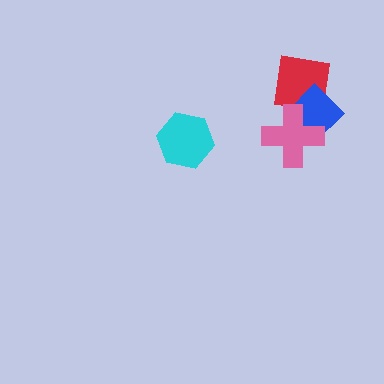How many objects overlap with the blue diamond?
2 objects overlap with the blue diamond.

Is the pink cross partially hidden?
No, no other shape covers it.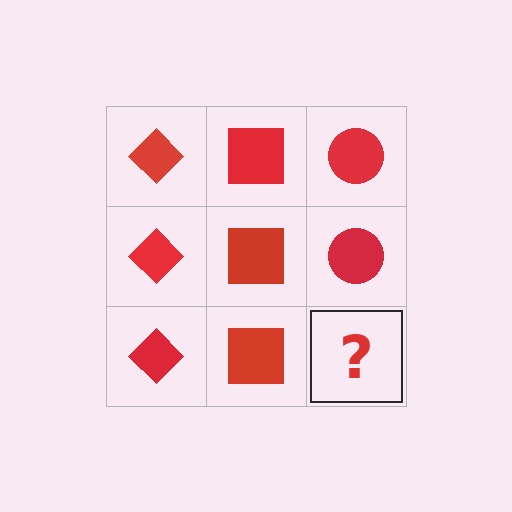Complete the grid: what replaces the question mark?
The question mark should be replaced with a red circle.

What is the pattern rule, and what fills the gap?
The rule is that each column has a consistent shape. The gap should be filled with a red circle.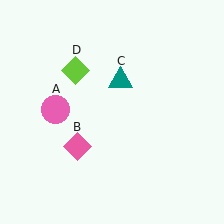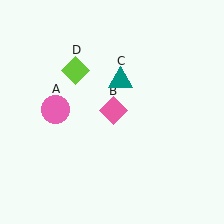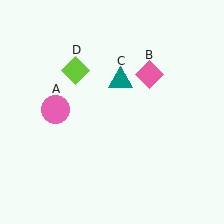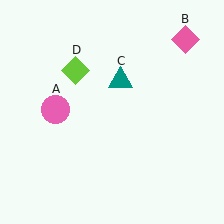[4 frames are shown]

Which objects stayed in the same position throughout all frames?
Pink circle (object A) and teal triangle (object C) and lime diamond (object D) remained stationary.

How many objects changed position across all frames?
1 object changed position: pink diamond (object B).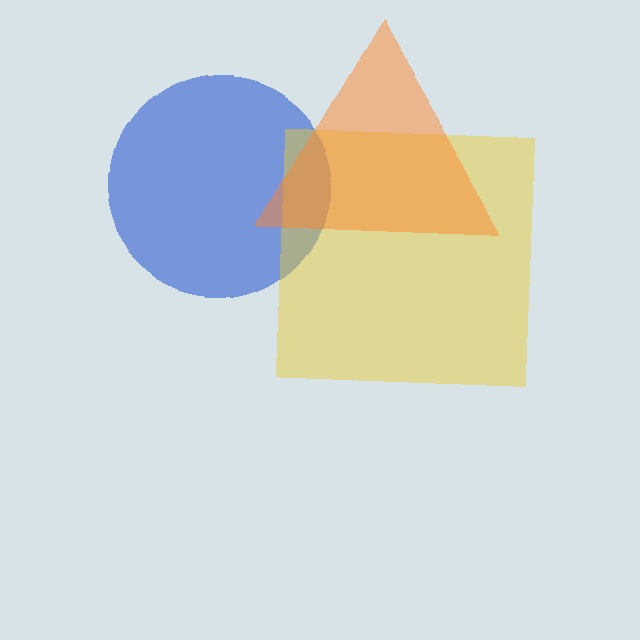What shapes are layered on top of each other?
The layered shapes are: a blue circle, a yellow square, an orange triangle.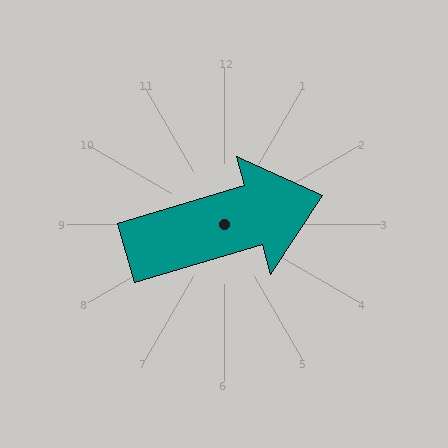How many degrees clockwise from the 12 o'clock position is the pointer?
Approximately 74 degrees.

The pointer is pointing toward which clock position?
Roughly 2 o'clock.